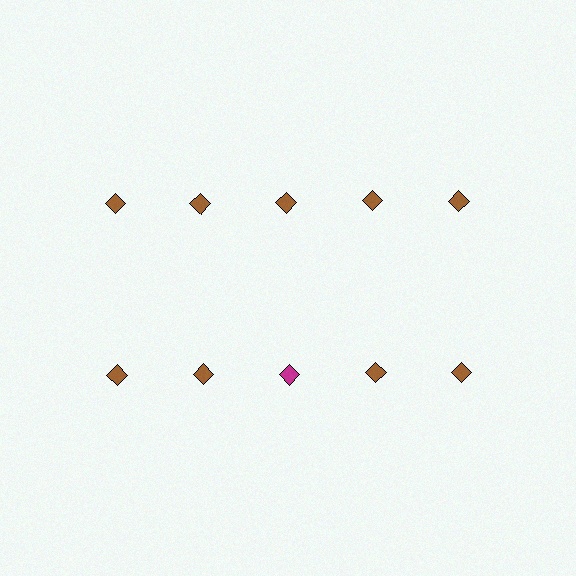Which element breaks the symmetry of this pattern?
The magenta diamond in the second row, center column breaks the symmetry. All other shapes are brown diamonds.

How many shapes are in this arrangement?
There are 10 shapes arranged in a grid pattern.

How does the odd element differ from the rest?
It has a different color: magenta instead of brown.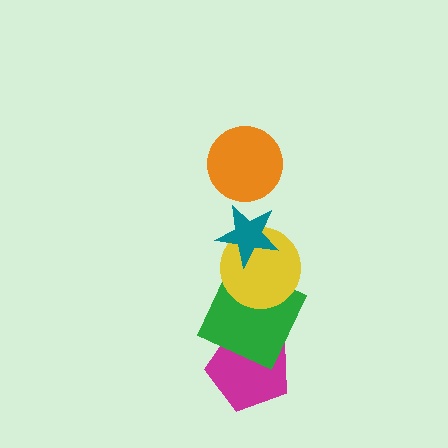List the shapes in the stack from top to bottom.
From top to bottom: the orange circle, the teal star, the yellow circle, the green square, the magenta pentagon.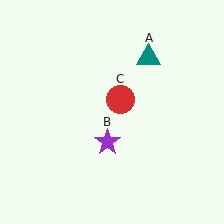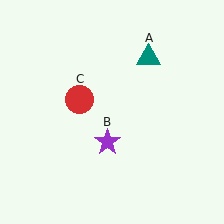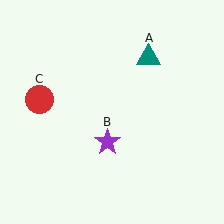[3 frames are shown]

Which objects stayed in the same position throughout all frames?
Teal triangle (object A) and purple star (object B) remained stationary.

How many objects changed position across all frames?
1 object changed position: red circle (object C).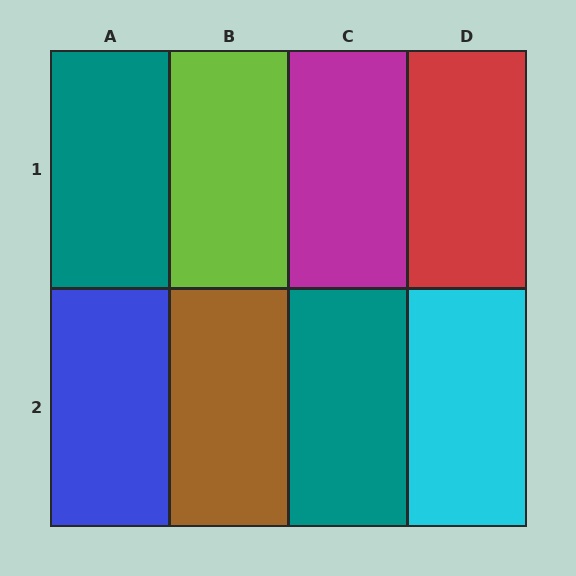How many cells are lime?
1 cell is lime.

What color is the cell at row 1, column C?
Magenta.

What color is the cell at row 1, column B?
Lime.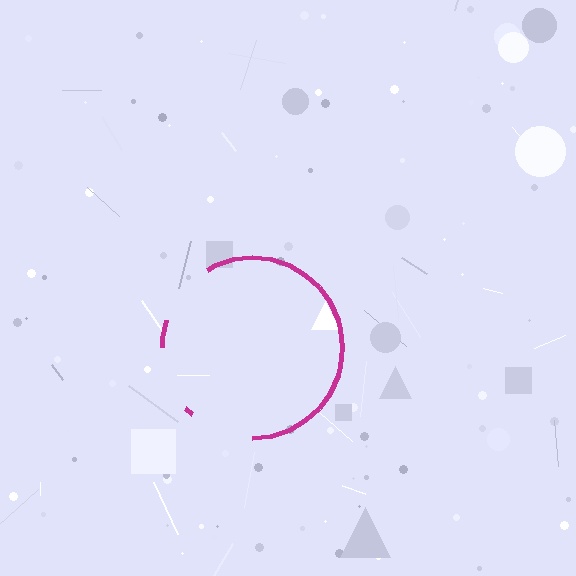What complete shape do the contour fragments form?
The contour fragments form a circle.